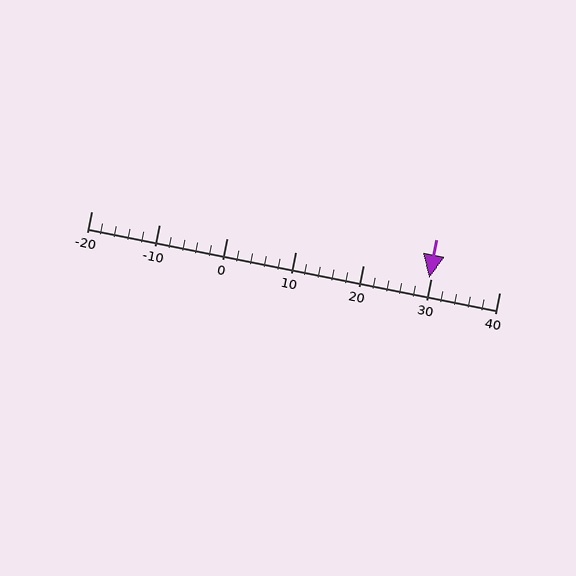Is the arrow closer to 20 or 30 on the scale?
The arrow is closer to 30.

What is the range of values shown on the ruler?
The ruler shows values from -20 to 40.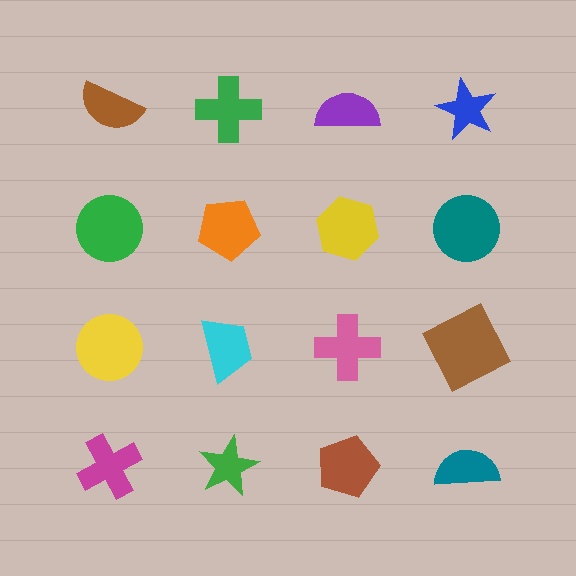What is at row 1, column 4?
A blue star.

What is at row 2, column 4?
A teal circle.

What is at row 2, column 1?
A green circle.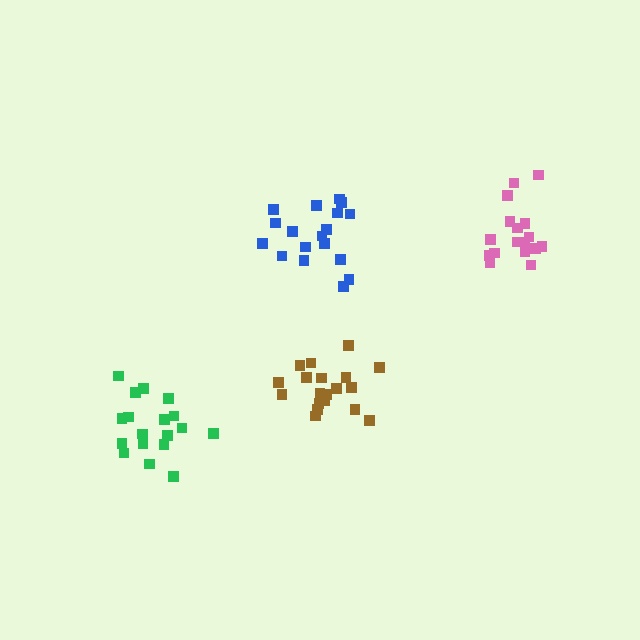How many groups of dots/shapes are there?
There are 4 groups.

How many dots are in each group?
Group 1: 19 dots, Group 2: 18 dots, Group 3: 17 dots, Group 4: 18 dots (72 total).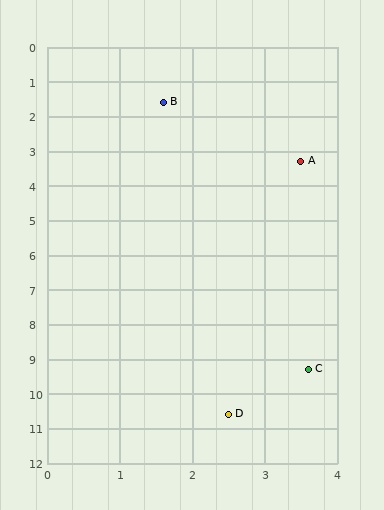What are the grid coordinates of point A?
Point A is at approximately (3.5, 3.3).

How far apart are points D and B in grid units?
Points D and B are about 9.0 grid units apart.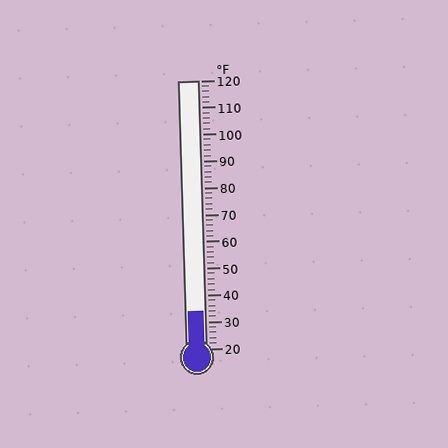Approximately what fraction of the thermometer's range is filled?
The thermometer is filled to approximately 15% of its range.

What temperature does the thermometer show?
The thermometer shows approximately 34°F.